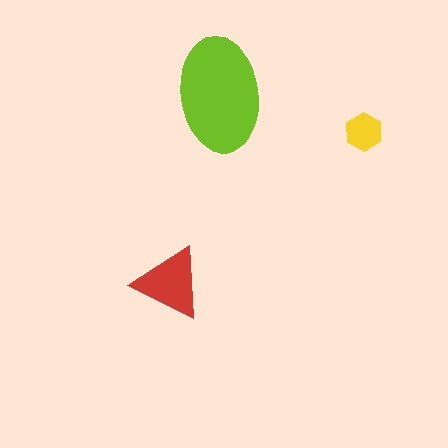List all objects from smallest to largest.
The yellow hexagon, the red triangle, the lime ellipse.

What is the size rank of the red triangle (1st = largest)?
2nd.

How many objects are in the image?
There are 3 objects in the image.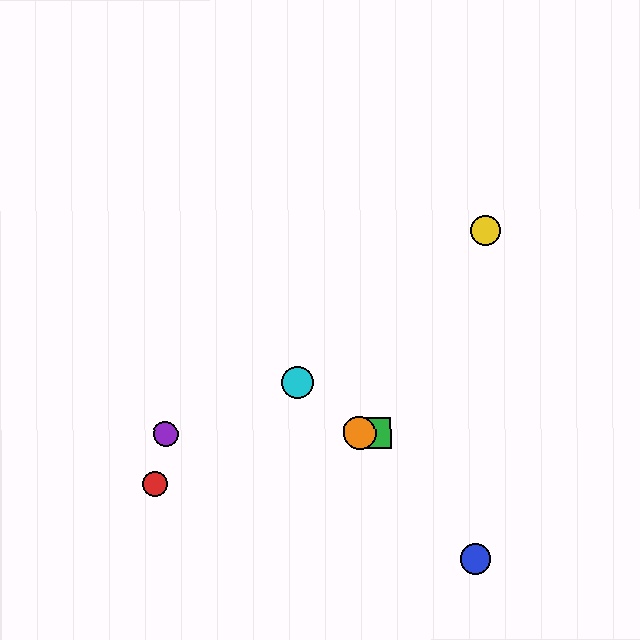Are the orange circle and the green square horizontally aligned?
Yes, both are at y≈433.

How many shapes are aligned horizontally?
3 shapes (the green square, the purple circle, the orange circle) are aligned horizontally.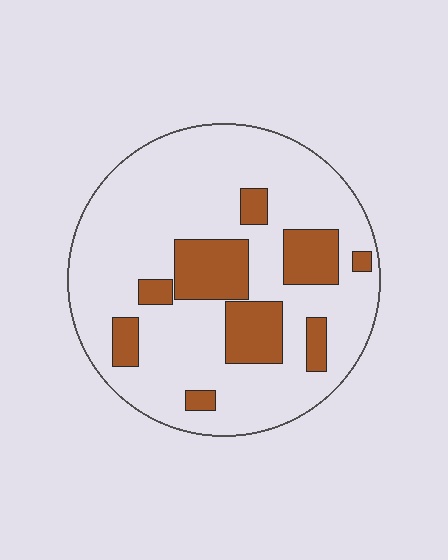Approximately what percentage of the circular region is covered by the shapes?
Approximately 20%.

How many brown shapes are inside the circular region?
9.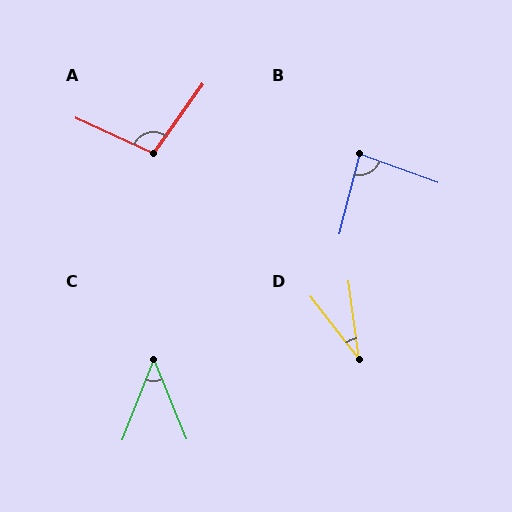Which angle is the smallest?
D, at approximately 31 degrees.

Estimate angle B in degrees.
Approximately 84 degrees.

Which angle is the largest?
A, at approximately 101 degrees.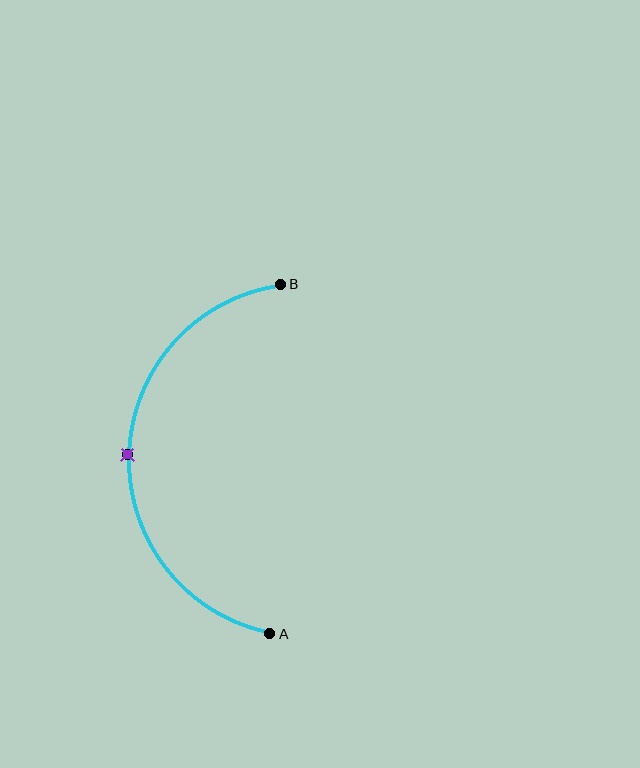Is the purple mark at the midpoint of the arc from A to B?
Yes. The purple mark lies on the arc at equal arc-length from both A and B — it is the arc midpoint.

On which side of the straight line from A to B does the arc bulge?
The arc bulges to the left of the straight line connecting A and B.